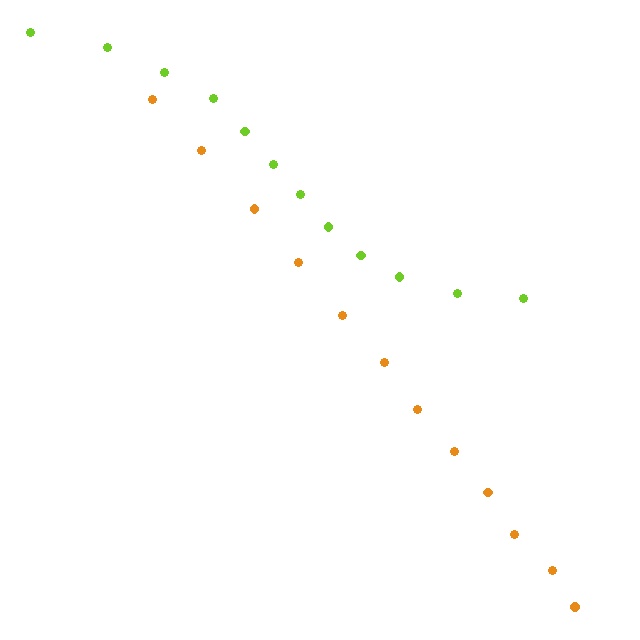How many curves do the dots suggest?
There are 2 distinct paths.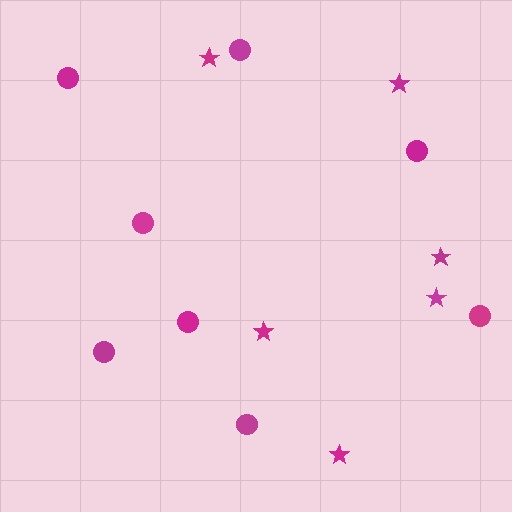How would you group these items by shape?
There are 2 groups: one group of stars (6) and one group of circles (8).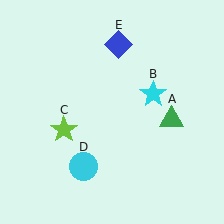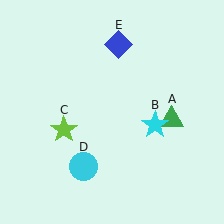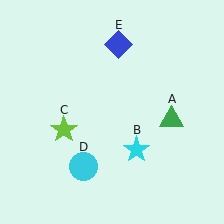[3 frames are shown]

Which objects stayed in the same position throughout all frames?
Green triangle (object A) and lime star (object C) and cyan circle (object D) and blue diamond (object E) remained stationary.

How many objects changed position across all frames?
1 object changed position: cyan star (object B).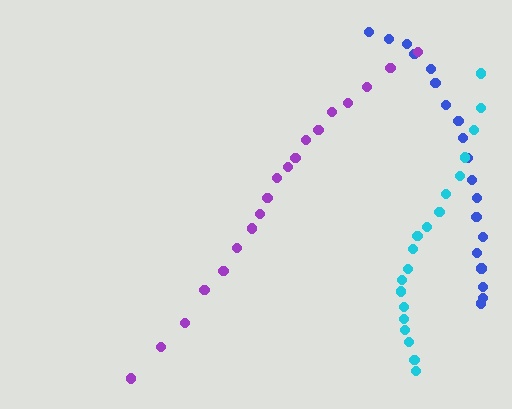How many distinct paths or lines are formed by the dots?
There are 3 distinct paths.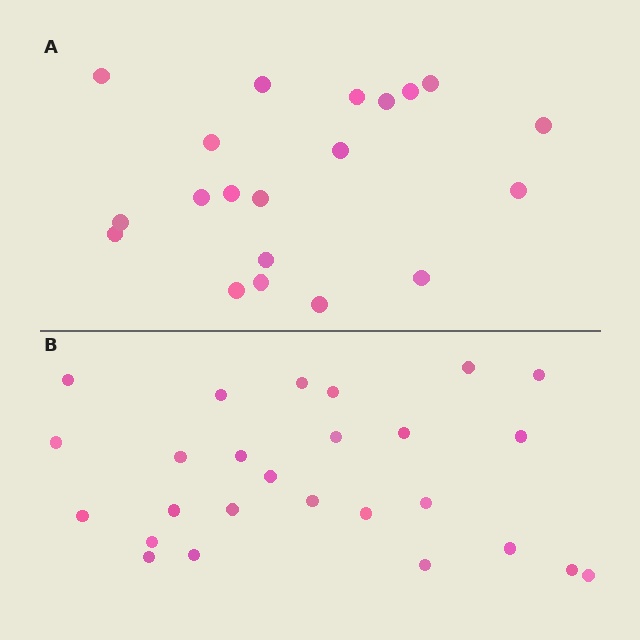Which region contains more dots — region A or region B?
Region B (the bottom region) has more dots.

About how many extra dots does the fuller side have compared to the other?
Region B has about 6 more dots than region A.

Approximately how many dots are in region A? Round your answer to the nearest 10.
About 20 dots.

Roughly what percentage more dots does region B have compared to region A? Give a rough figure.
About 30% more.